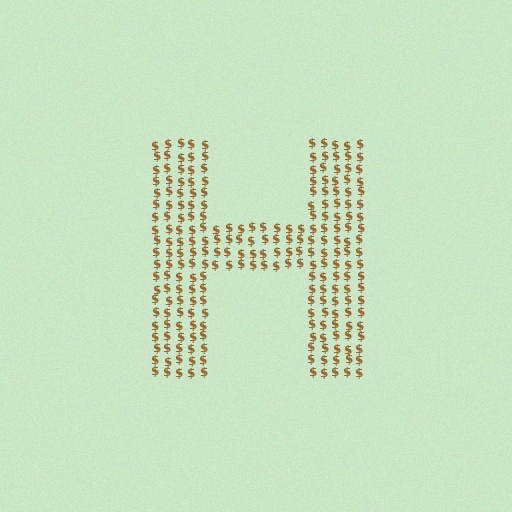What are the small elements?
The small elements are dollar signs.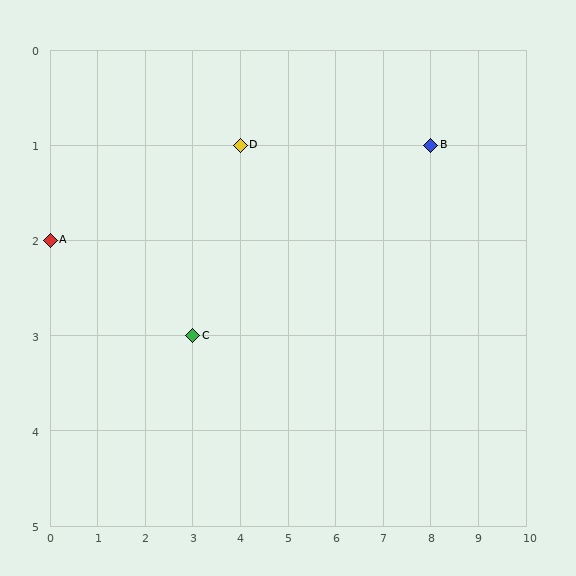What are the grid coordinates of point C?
Point C is at grid coordinates (3, 3).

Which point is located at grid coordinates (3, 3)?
Point C is at (3, 3).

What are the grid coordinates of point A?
Point A is at grid coordinates (0, 2).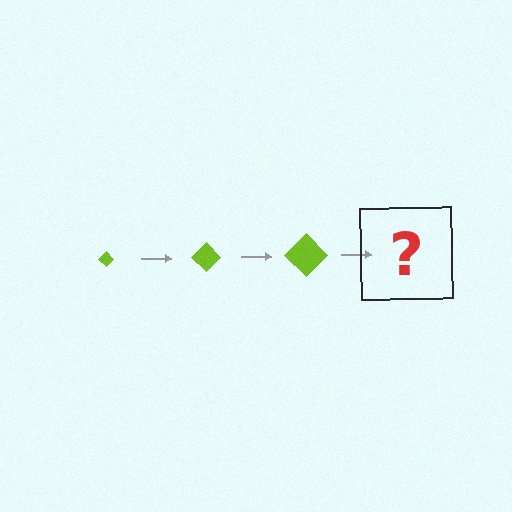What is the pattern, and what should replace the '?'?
The pattern is that the diamond gets progressively larger each step. The '?' should be a lime diamond, larger than the previous one.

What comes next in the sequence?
The next element should be a lime diamond, larger than the previous one.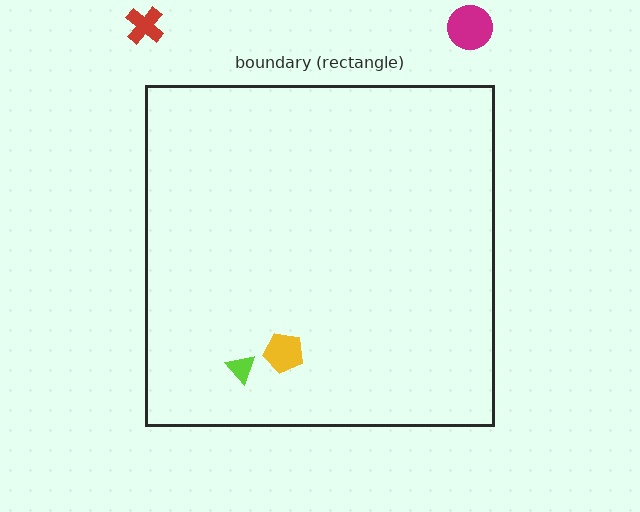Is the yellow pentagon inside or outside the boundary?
Inside.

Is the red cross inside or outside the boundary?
Outside.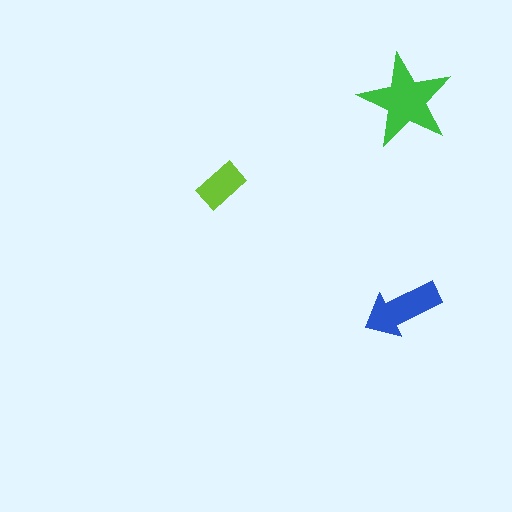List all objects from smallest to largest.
The lime rectangle, the blue arrow, the green star.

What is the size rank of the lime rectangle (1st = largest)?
3rd.